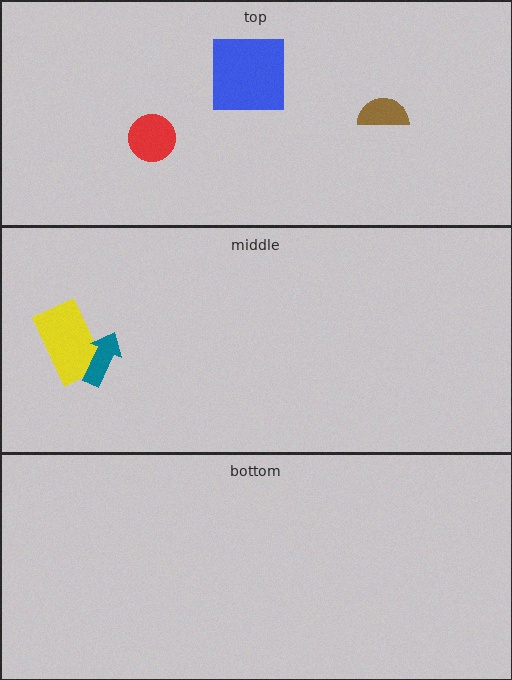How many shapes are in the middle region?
2.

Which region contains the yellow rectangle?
The middle region.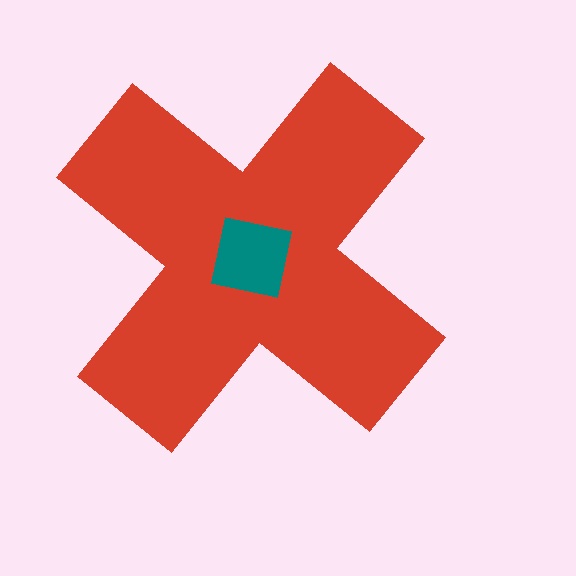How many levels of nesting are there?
2.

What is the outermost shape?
The red cross.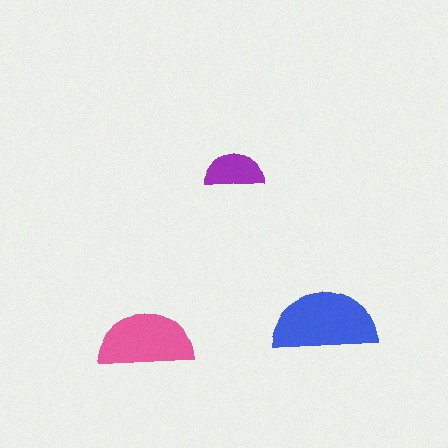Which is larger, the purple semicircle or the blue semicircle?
The blue one.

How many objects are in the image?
There are 3 objects in the image.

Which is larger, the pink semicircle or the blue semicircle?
The blue one.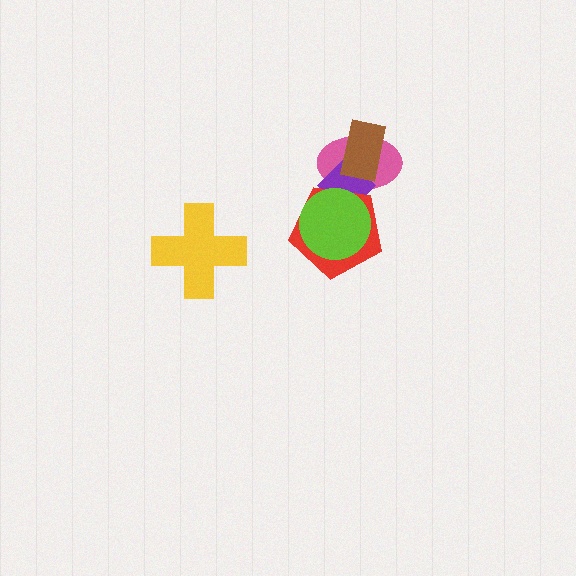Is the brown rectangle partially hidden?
No, no other shape covers it.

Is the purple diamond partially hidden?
Yes, it is partially covered by another shape.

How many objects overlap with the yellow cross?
0 objects overlap with the yellow cross.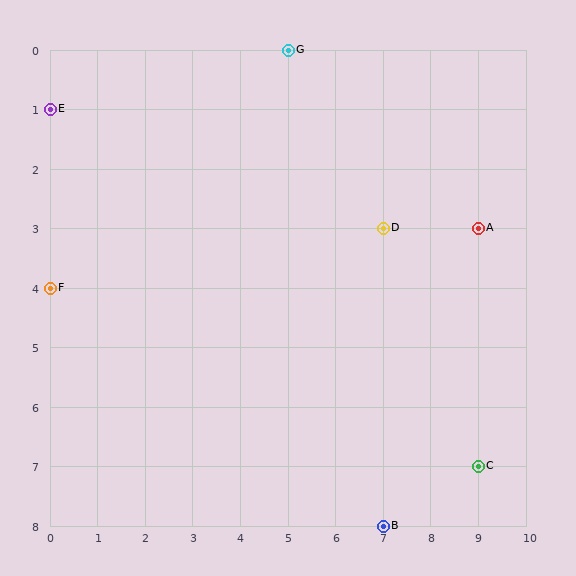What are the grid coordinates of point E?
Point E is at grid coordinates (0, 1).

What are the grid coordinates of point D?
Point D is at grid coordinates (7, 3).